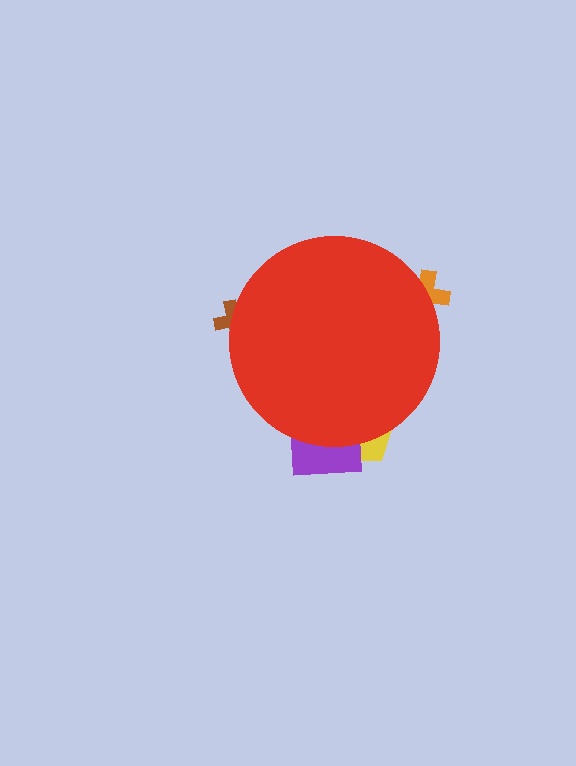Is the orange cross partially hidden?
Yes, the orange cross is partially hidden behind the red circle.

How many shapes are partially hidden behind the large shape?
4 shapes are partially hidden.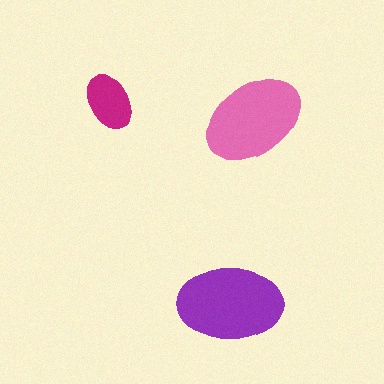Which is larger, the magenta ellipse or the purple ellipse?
The purple one.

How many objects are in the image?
There are 3 objects in the image.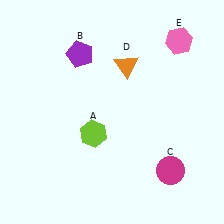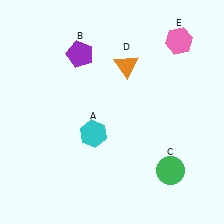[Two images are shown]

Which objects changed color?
A changed from lime to cyan. C changed from magenta to green.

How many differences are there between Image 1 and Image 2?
There are 2 differences between the two images.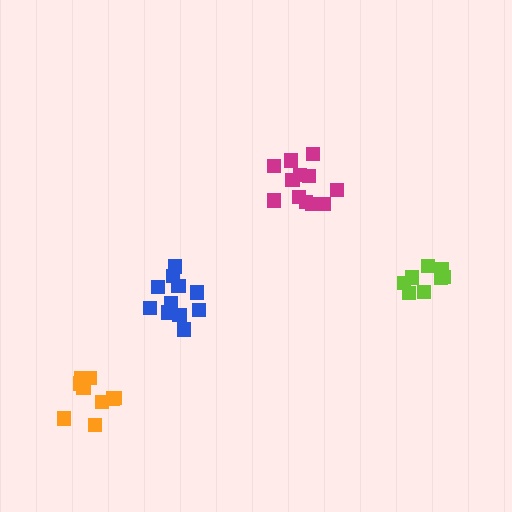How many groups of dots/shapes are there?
There are 4 groups.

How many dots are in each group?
Group 1: 8 dots, Group 2: 10 dots, Group 3: 12 dots, Group 4: 11 dots (41 total).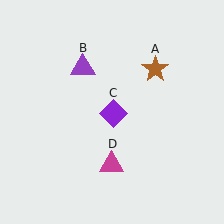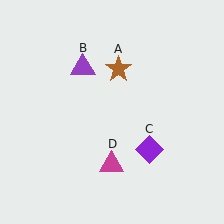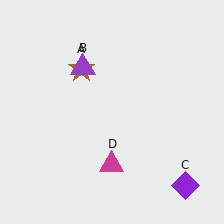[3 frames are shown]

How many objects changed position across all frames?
2 objects changed position: brown star (object A), purple diamond (object C).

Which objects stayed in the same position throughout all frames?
Purple triangle (object B) and magenta triangle (object D) remained stationary.